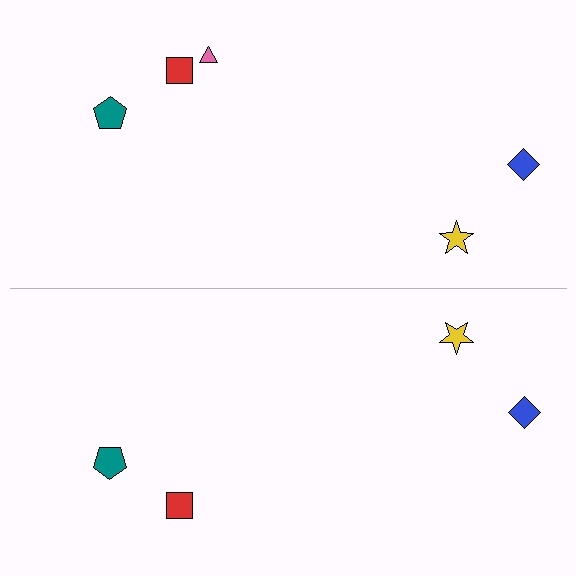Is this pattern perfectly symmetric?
No, the pattern is not perfectly symmetric. A pink triangle is missing from the bottom side.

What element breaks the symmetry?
A pink triangle is missing from the bottom side.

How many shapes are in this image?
There are 9 shapes in this image.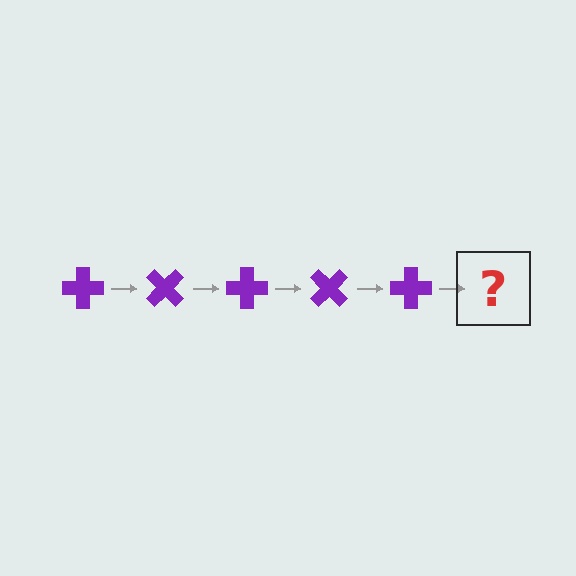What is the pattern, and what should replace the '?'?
The pattern is that the cross rotates 45 degrees each step. The '?' should be a purple cross rotated 225 degrees.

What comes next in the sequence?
The next element should be a purple cross rotated 225 degrees.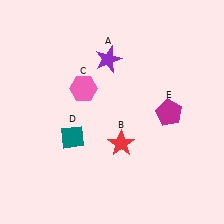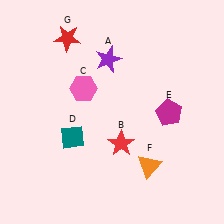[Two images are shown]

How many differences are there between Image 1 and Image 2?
There are 2 differences between the two images.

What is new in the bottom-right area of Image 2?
An orange triangle (F) was added in the bottom-right area of Image 2.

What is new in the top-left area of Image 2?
A red star (G) was added in the top-left area of Image 2.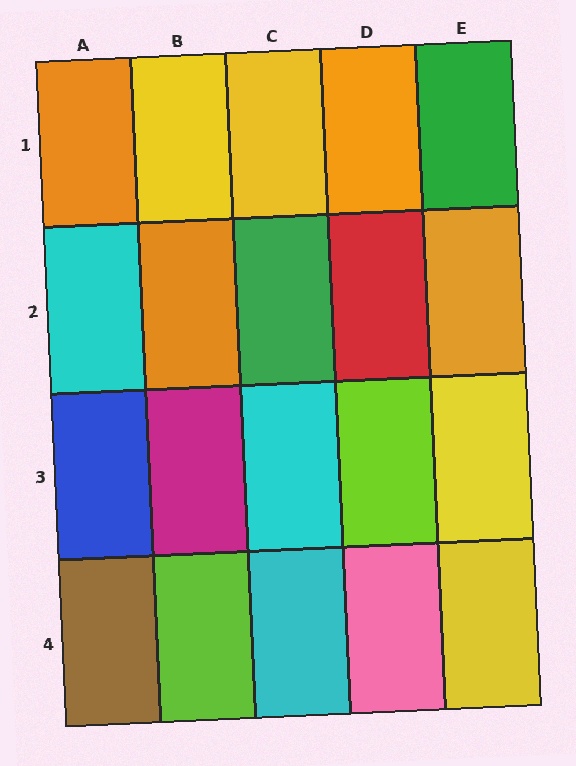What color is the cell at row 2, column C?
Green.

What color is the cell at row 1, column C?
Yellow.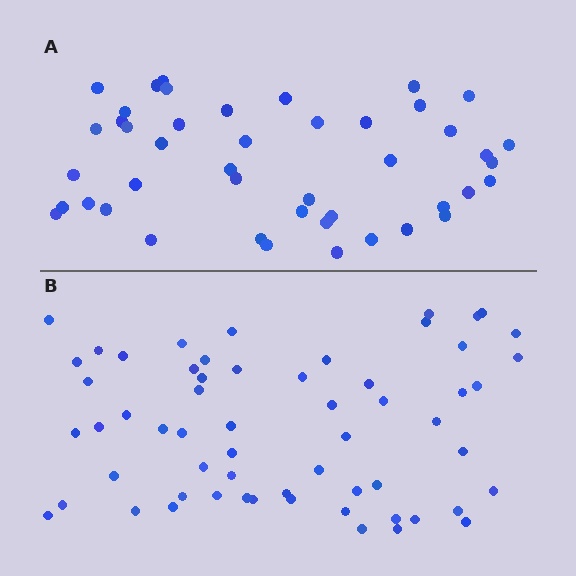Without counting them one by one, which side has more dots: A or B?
Region B (the bottom region) has more dots.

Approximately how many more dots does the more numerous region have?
Region B has approximately 15 more dots than region A.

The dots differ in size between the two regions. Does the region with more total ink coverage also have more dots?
No. Region A has more total ink coverage because its dots are larger, but region B actually contains more individual dots. Total area can be misleading — the number of items is what matters here.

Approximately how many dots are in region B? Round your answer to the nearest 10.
About 60 dots.